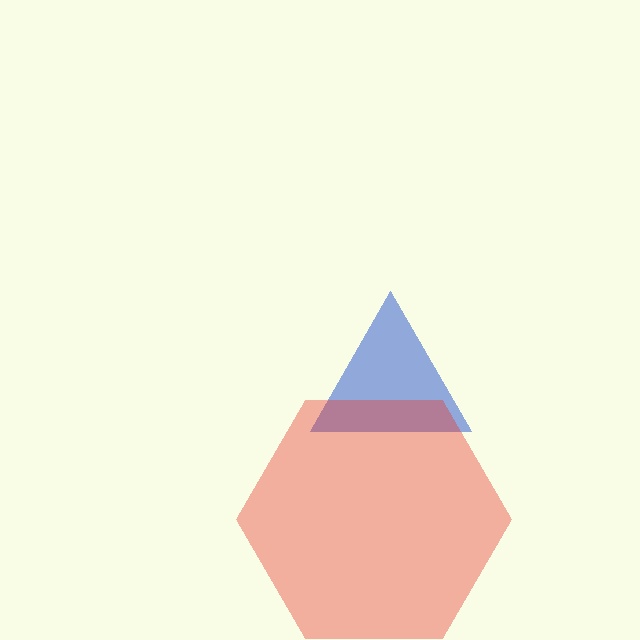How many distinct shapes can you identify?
There are 2 distinct shapes: a blue triangle, a red hexagon.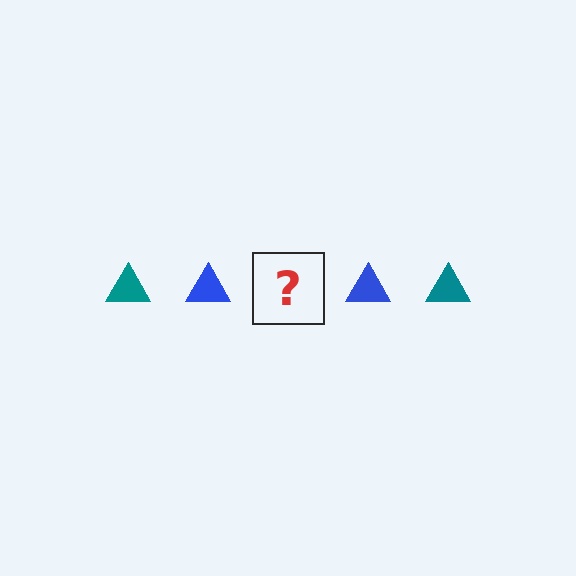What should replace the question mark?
The question mark should be replaced with a teal triangle.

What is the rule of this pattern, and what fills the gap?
The rule is that the pattern cycles through teal, blue triangles. The gap should be filled with a teal triangle.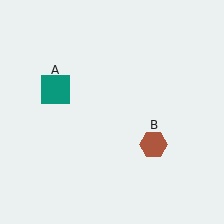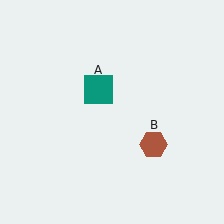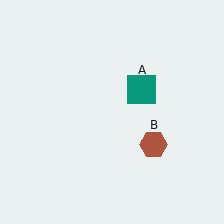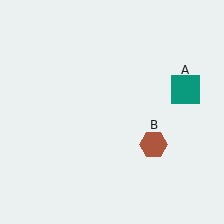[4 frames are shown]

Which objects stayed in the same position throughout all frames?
Brown hexagon (object B) remained stationary.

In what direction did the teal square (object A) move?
The teal square (object A) moved right.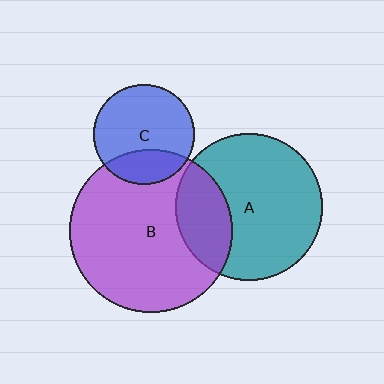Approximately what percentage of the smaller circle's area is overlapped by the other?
Approximately 25%.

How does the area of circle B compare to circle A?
Approximately 1.2 times.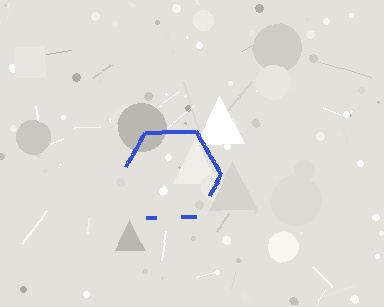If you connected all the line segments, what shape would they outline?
They would outline a hexagon.